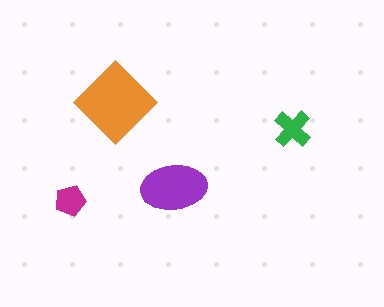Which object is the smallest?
The magenta pentagon.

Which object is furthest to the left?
The magenta pentagon is leftmost.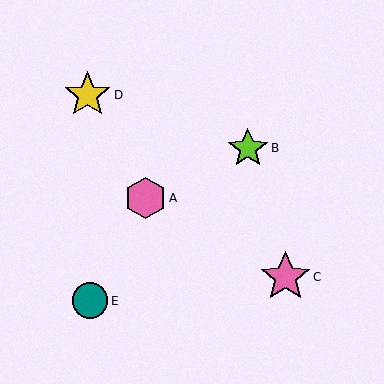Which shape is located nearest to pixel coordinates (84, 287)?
The teal circle (labeled E) at (90, 300) is nearest to that location.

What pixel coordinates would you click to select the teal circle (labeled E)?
Click at (90, 300) to select the teal circle E.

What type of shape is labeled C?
Shape C is a pink star.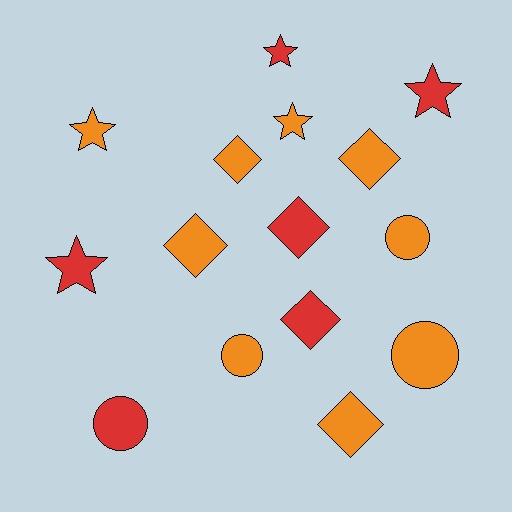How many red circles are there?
There is 1 red circle.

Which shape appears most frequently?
Diamond, with 6 objects.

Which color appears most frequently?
Orange, with 9 objects.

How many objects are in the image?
There are 15 objects.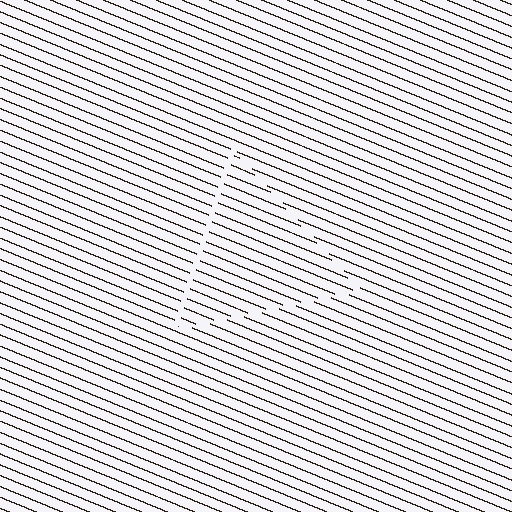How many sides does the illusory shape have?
3 sides — the line-ends trace a triangle.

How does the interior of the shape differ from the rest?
The interior of the shape contains the same grating, shifted by half a period — the contour is defined by the phase discontinuity where line-ends from the inner and outer gratings abut.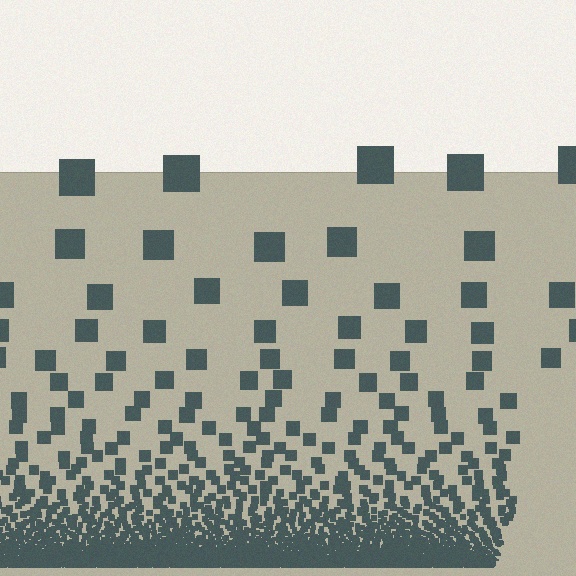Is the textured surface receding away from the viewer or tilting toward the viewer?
The surface appears to tilt toward the viewer. Texture elements get larger and sparser toward the top.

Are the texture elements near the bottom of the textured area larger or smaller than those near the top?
Smaller. The gradient is inverted — elements near the bottom are smaller and denser.